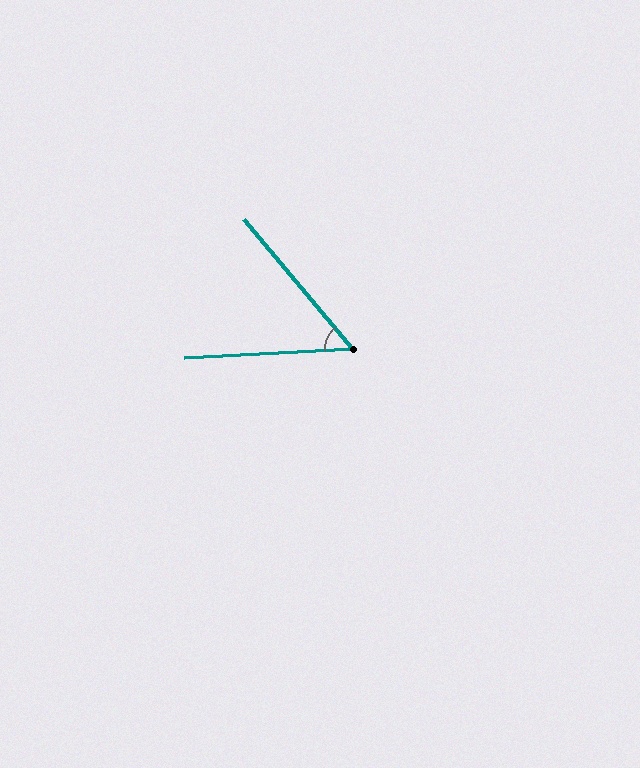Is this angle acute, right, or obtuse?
It is acute.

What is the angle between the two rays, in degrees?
Approximately 53 degrees.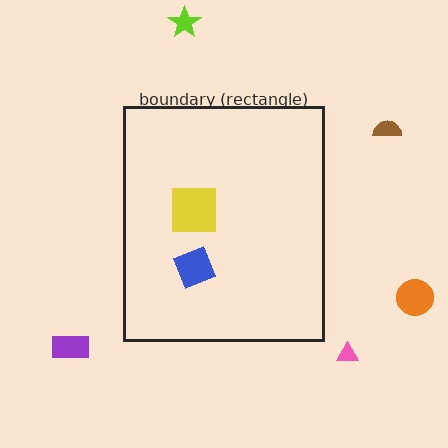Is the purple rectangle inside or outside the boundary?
Outside.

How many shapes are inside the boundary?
2 inside, 5 outside.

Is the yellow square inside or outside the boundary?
Inside.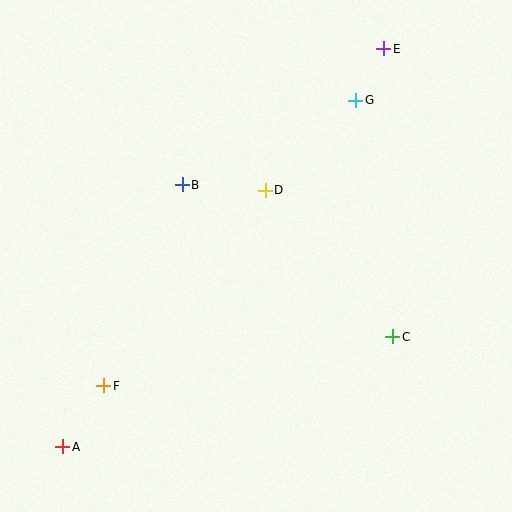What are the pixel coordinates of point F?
Point F is at (104, 386).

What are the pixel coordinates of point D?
Point D is at (265, 190).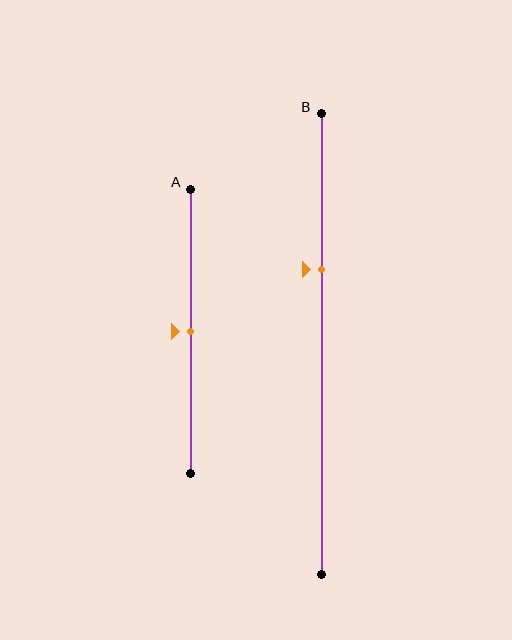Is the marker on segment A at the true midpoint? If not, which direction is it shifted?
Yes, the marker on segment A is at the true midpoint.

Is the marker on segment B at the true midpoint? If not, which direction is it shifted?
No, the marker on segment B is shifted upward by about 16% of the segment length.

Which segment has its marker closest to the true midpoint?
Segment A has its marker closest to the true midpoint.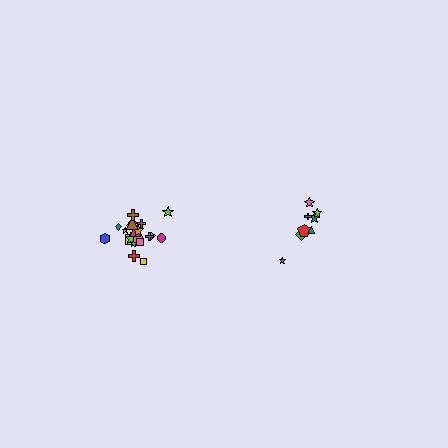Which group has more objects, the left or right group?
The left group.